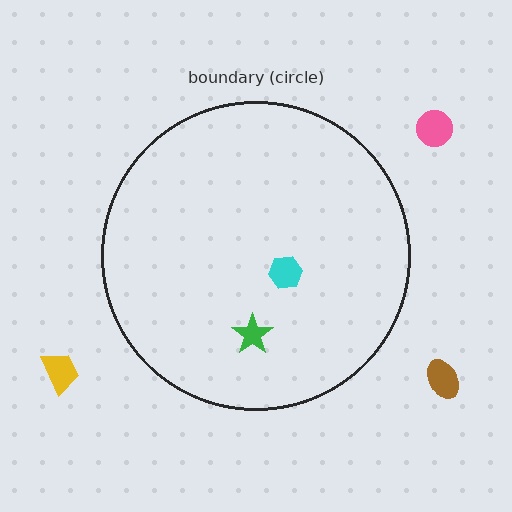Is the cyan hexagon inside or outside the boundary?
Inside.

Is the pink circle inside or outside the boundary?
Outside.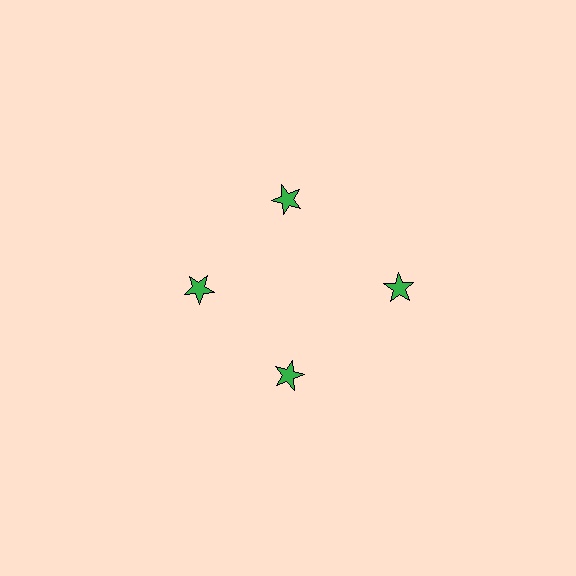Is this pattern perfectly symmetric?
No. The 4 green stars are arranged in a ring, but one element near the 3 o'clock position is pushed outward from the center, breaking the 4-fold rotational symmetry.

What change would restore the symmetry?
The symmetry would be restored by moving it inward, back onto the ring so that all 4 stars sit at equal angles and equal distance from the center.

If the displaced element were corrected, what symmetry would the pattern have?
It would have 4-fold rotational symmetry — the pattern would map onto itself every 90 degrees.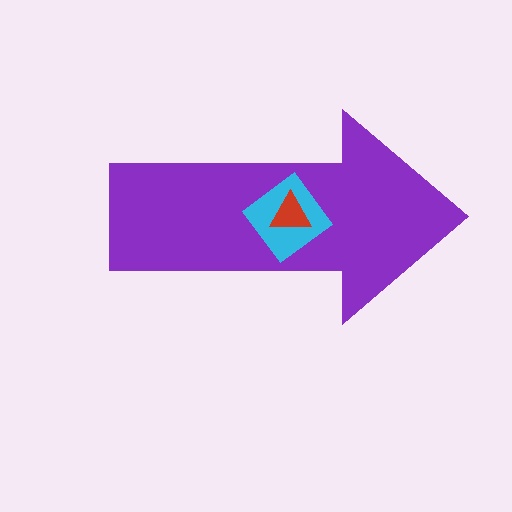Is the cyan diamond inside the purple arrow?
Yes.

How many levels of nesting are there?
3.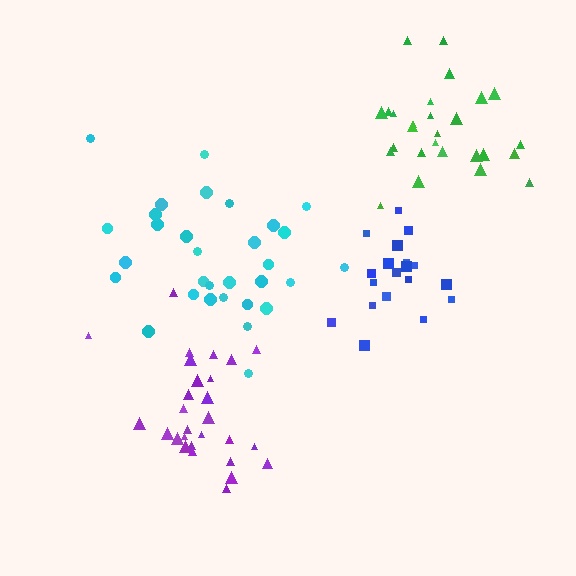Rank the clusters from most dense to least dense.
green, blue, purple, cyan.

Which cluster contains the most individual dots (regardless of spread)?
Cyan (31).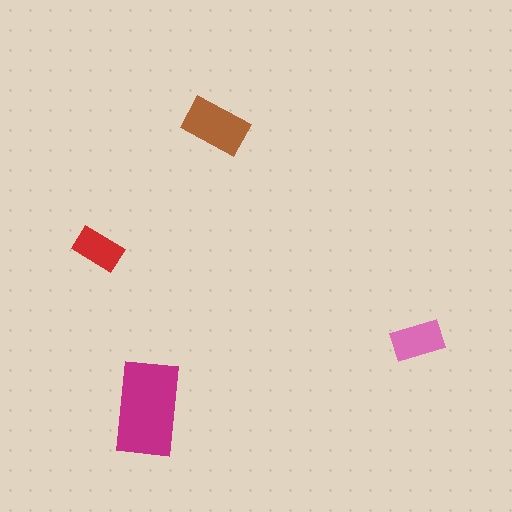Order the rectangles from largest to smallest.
the magenta one, the brown one, the pink one, the red one.